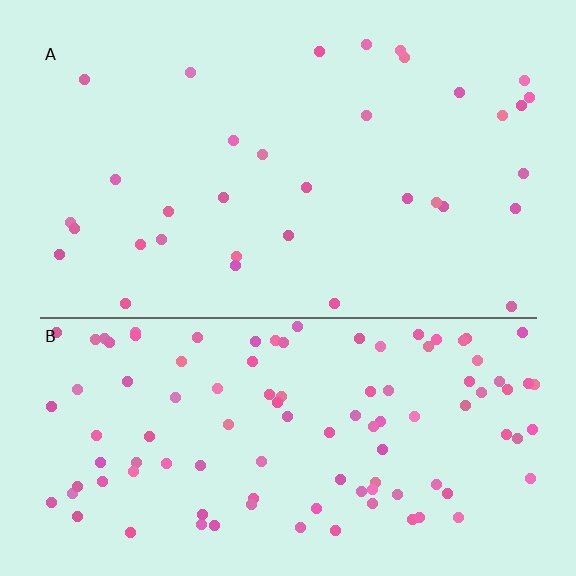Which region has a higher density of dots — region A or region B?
B (the bottom).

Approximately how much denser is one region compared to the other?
Approximately 3.1× — region B over region A.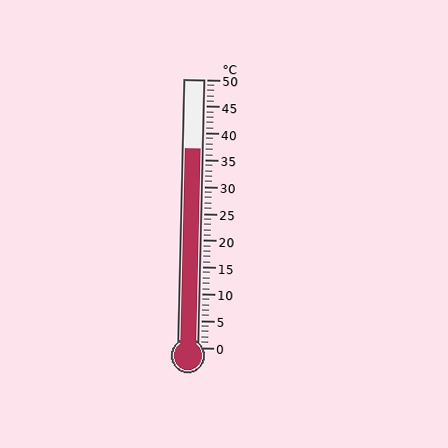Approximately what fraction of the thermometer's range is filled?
The thermometer is filled to approximately 75% of its range.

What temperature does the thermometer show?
The thermometer shows approximately 37°C.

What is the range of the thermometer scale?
The thermometer scale ranges from 0°C to 50°C.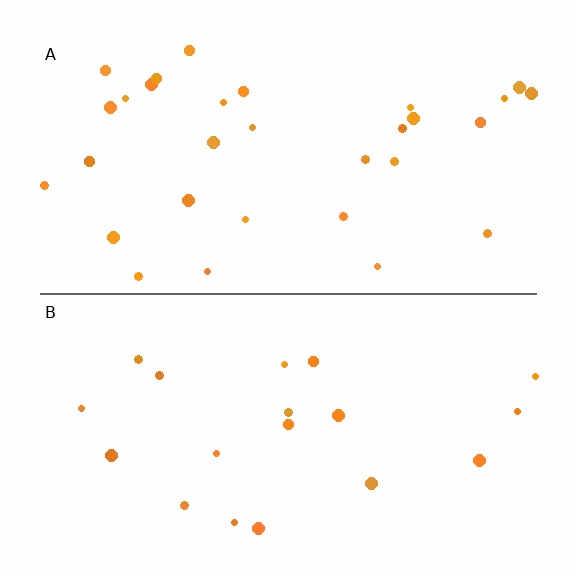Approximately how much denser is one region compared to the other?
Approximately 1.6× — region A over region B.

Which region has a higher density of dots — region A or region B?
A (the top).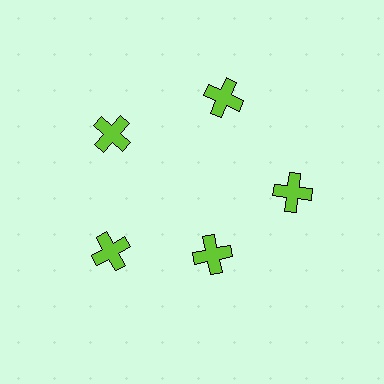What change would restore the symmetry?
The symmetry would be restored by moving it outward, back onto the ring so that all 5 crosses sit at equal angles and equal distance from the center.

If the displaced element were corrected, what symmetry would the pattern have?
It would have 5-fold rotational symmetry — the pattern would map onto itself every 72 degrees.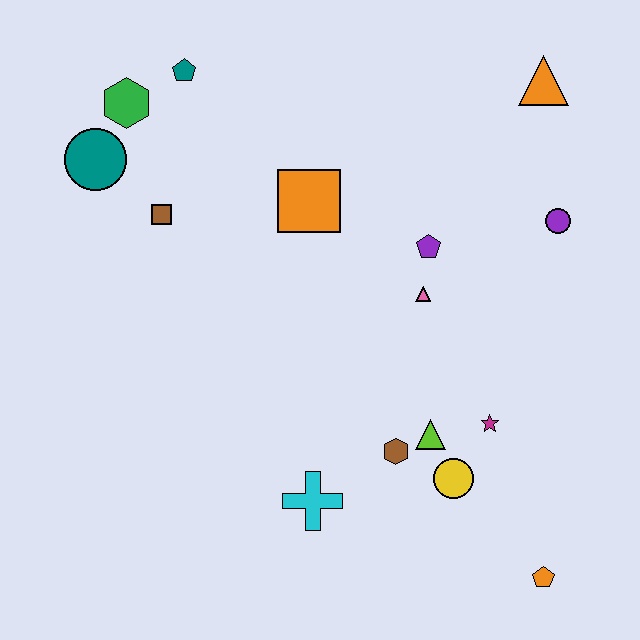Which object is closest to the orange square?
The purple pentagon is closest to the orange square.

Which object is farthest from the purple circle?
The teal circle is farthest from the purple circle.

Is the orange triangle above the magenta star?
Yes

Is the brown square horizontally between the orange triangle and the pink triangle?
No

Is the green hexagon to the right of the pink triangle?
No